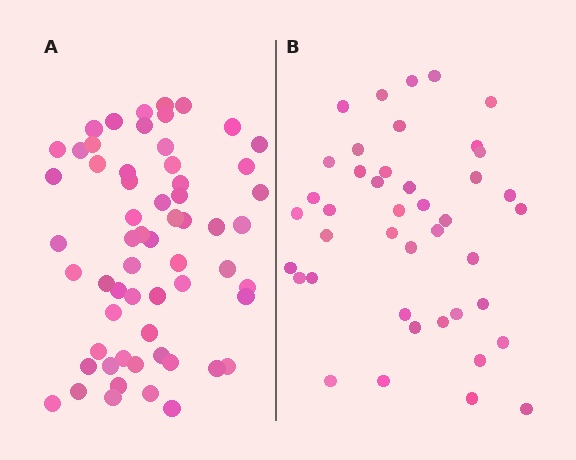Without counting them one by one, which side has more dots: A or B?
Region A (the left region) has more dots.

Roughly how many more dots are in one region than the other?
Region A has approximately 20 more dots than region B.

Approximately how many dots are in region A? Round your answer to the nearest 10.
About 60 dots.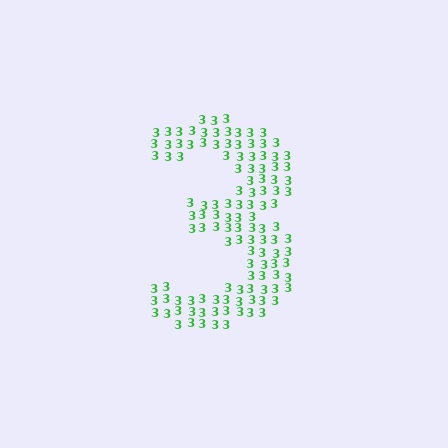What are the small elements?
The small elements are digit 3's.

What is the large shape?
The large shape is the digit 3.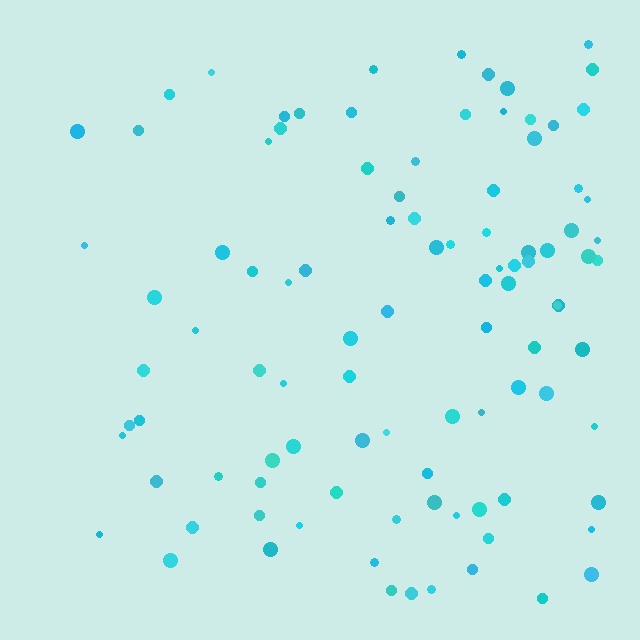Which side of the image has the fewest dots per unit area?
The left.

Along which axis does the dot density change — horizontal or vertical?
Horizontal.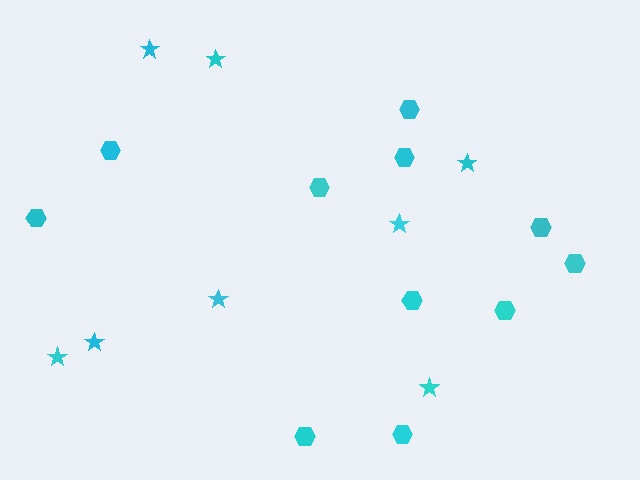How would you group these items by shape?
There are 2 groups: one group of stars (8) and one group of hexagons (11).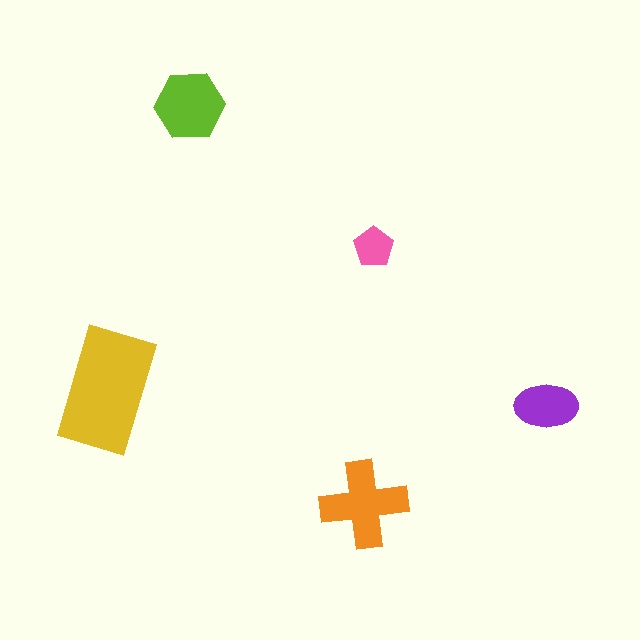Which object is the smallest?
The pink pentagon.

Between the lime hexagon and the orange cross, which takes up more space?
The orange cross.